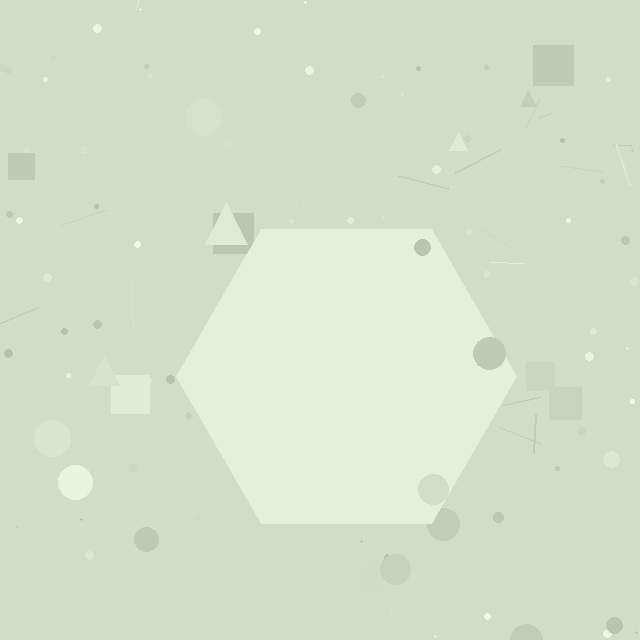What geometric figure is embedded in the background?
A hexagon is embedded in the background.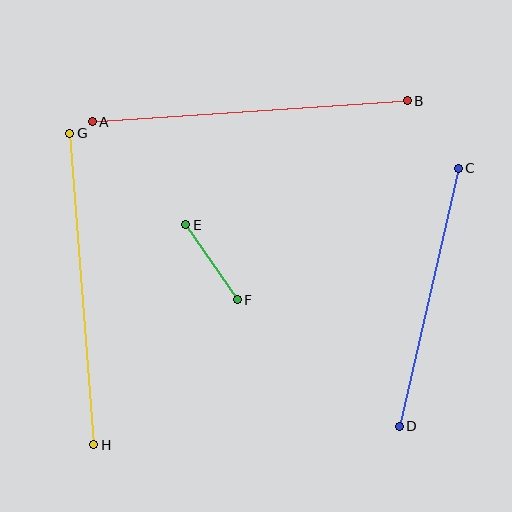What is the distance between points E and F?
The distance is approximately 91 pixels.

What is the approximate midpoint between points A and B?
The midpoint is at approximately (250, 111) pixels.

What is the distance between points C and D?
The distance is approximately 265 pixels.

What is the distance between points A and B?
The distance is approximately 315 pixels.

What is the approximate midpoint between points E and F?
The midpoint is at approximately (212, 262) pixels.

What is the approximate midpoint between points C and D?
The midpoint is at approximately (429, 297) pixels.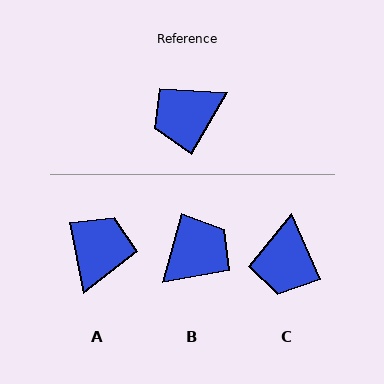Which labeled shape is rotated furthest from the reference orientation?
B, about 166 degrees away.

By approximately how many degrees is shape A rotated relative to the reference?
Approximately 138 degrees clockwise.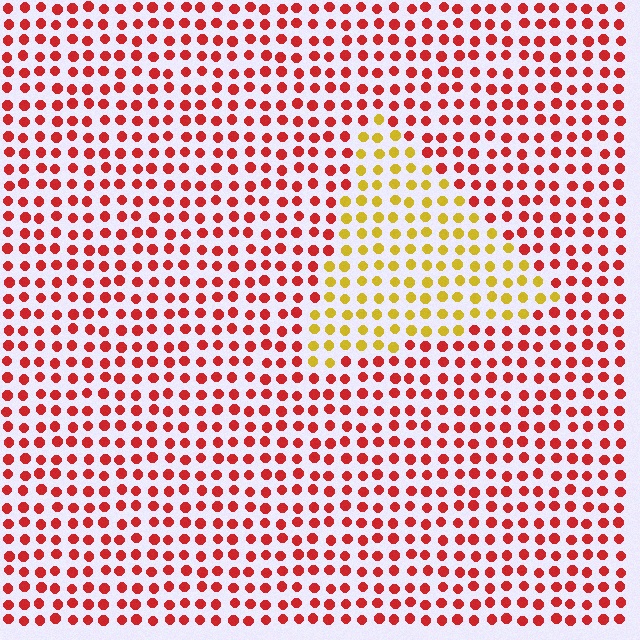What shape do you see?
I see a triangle.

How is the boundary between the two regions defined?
The boundary is defined purely by a slight shift in hue (about 54 degrees). Spacing, size, and orientation are identical on both sides.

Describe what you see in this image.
The image is filled with small red elements in a uniform arrangement. A triangle-shaped region is visible where the elements are tinted to a slightly different hue, forming a subtle color boundary.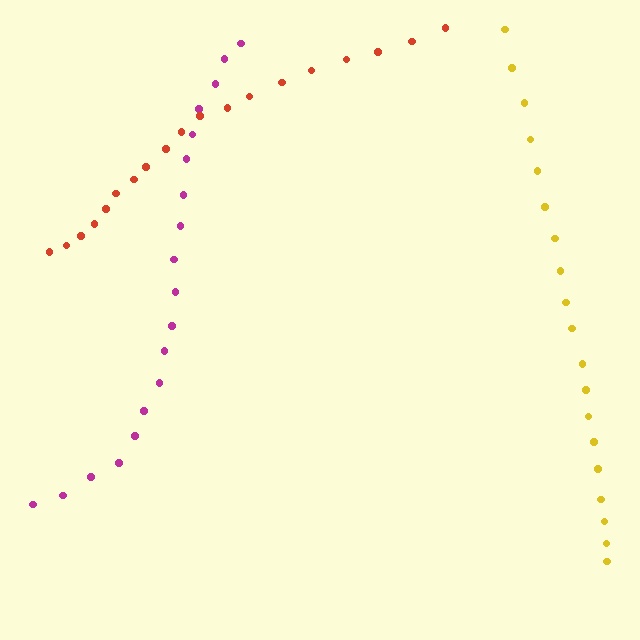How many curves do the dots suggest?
There are 3 distinct paths.